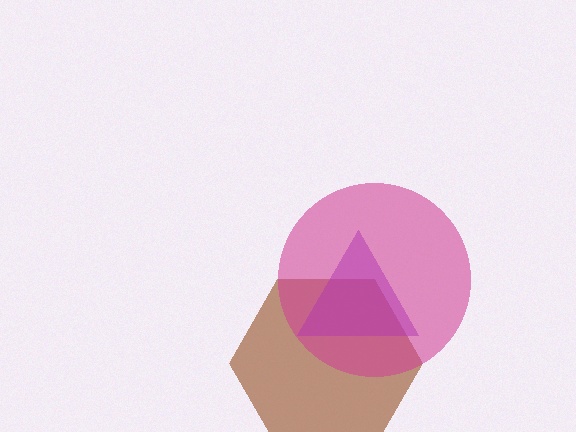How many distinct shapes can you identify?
There are 3 distinct shapes: a brown hexagon, a purple triangle, a magenta circle.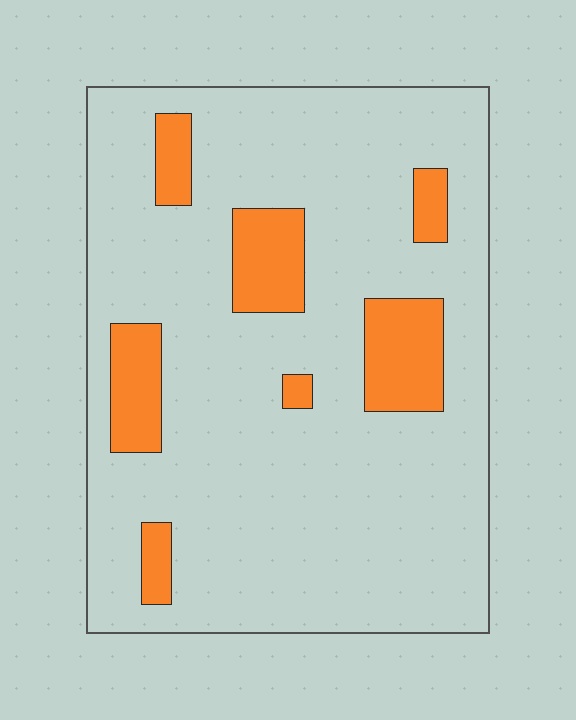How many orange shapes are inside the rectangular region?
7.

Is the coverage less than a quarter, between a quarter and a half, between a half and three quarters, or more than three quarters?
Less than a quarter.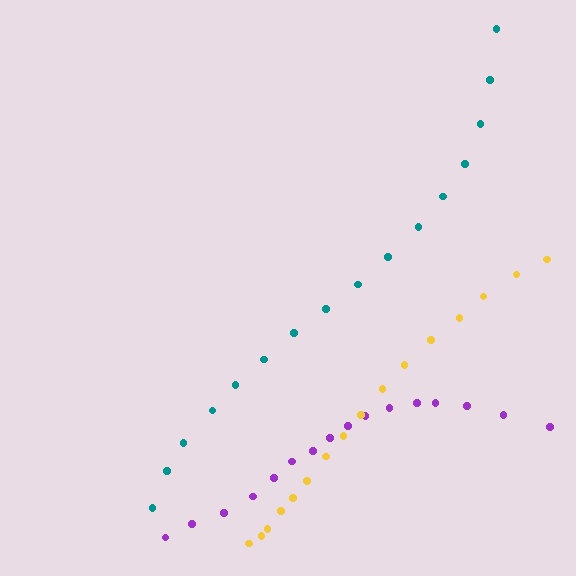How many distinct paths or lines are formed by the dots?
There are 3 distinct paths.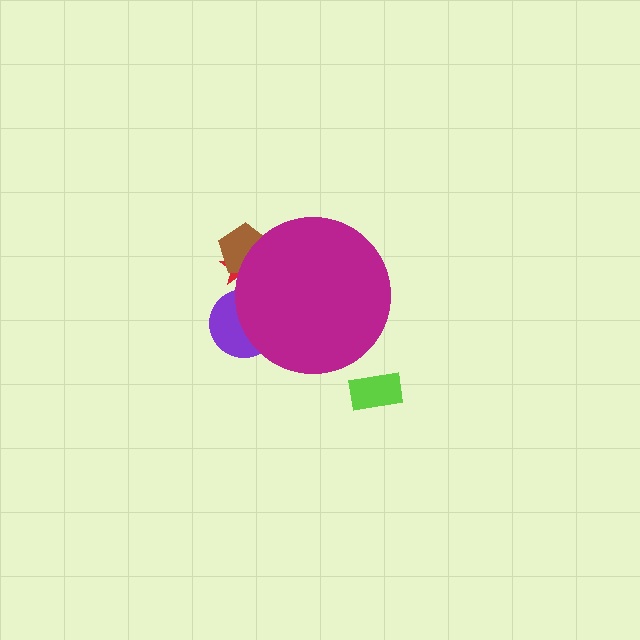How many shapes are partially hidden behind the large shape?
4 shapes are partially hidden.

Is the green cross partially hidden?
Yes, the green cross is partially hidden behind the magenta circle.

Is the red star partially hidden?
Yes, the red star is partially hidden behind the magenta circle.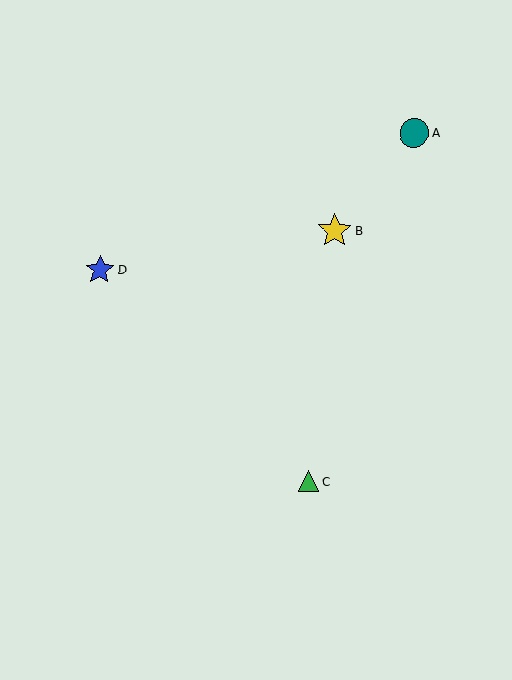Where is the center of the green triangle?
The center of the green triangle is at (308, 482).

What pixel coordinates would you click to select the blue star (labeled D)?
Click at (100, 269) to select the blue star D.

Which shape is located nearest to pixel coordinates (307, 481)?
The green triangle (labeled C) at (308, 482) is nearest to that location.